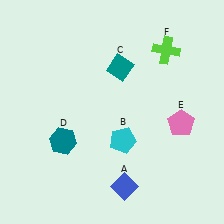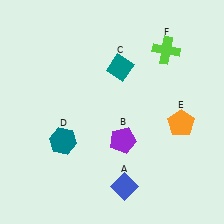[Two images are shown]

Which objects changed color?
B changed from cyan to purple. E changed from pink to orange.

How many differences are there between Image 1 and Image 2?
There are 2 differences between the two images.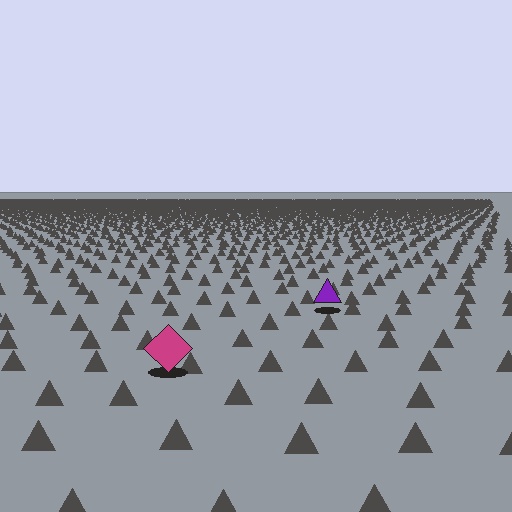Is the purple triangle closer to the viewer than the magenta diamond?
No. The magenta diamond is closer — you can tell from the texture gradient: the ground texture is coarser near it.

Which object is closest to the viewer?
The magenta diamond is closest. The texture marks near it are larger and more spread out.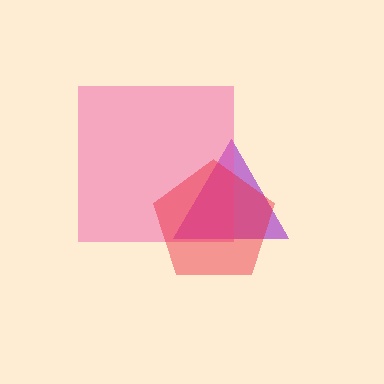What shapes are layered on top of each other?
The layered shapes are: a purple triangle, a pink square, a red pentagon.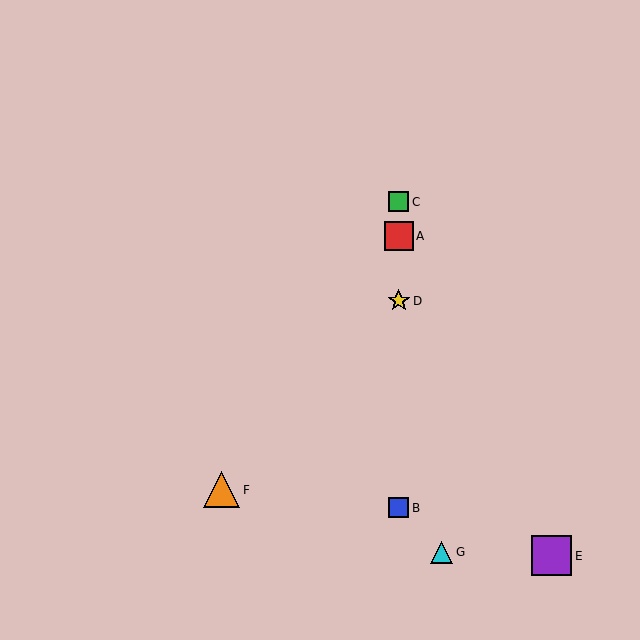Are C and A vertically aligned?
Yes, both are at x≈399.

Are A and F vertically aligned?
No, A is at x≈399 and F is at x≈222.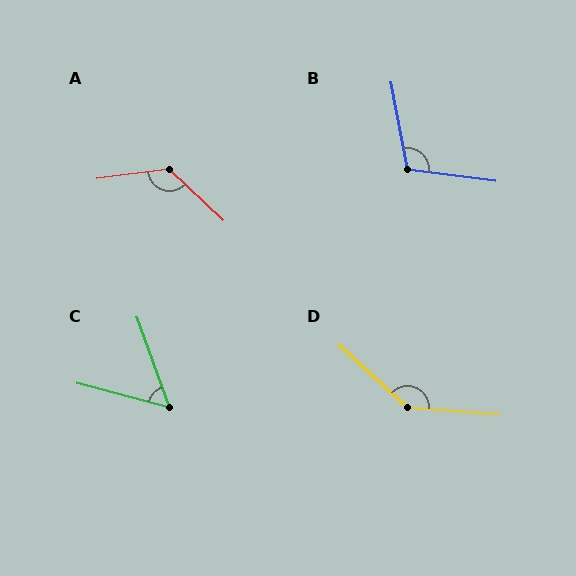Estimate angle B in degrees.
Approximately 108 degrees.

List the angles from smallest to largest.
C (55°), B (108°), A (130°), D (142°).